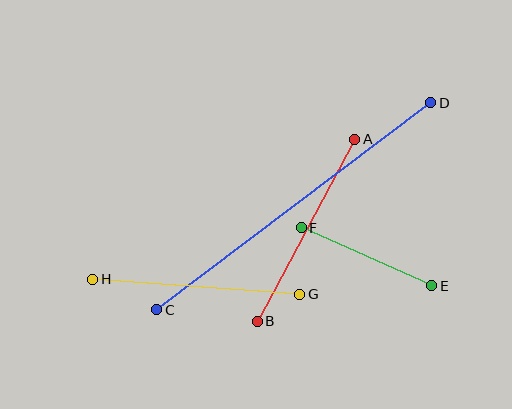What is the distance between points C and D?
The distance is approximately 344 pixels.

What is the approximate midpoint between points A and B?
The midpoint is at approximately (306, 230) pixels.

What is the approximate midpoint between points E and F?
The midpoint is at approximately (366, 257) pixels.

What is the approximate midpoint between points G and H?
The midpoint is at approximately (196, 287) pixels.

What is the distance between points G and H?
The distance is approximately 208 pixels.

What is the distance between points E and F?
The distance is approximately 143 pixels.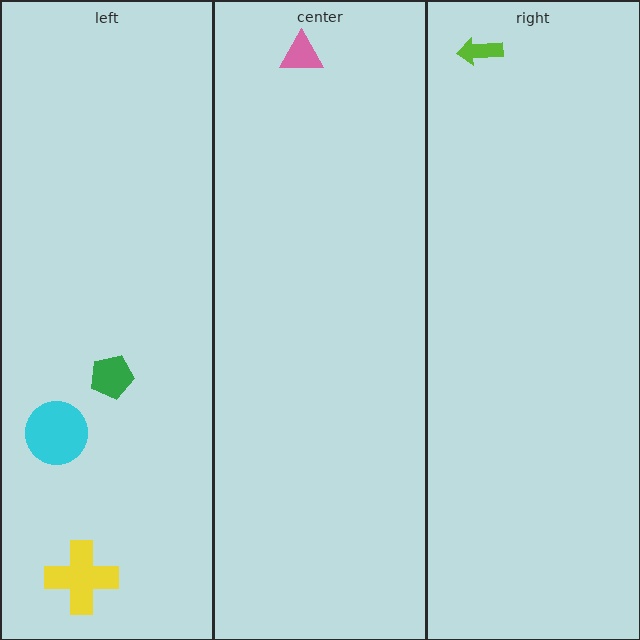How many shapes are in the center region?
1.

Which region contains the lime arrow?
The right region.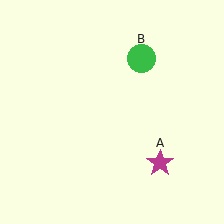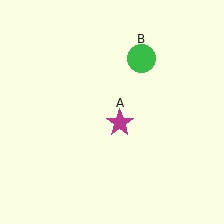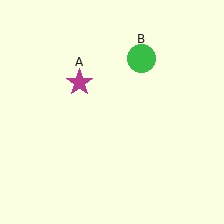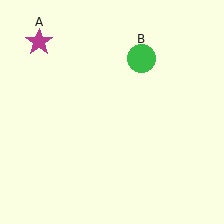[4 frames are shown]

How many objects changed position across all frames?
1 object changed position: magenta star (object A).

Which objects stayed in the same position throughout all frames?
Green circle (object B) remained stationary.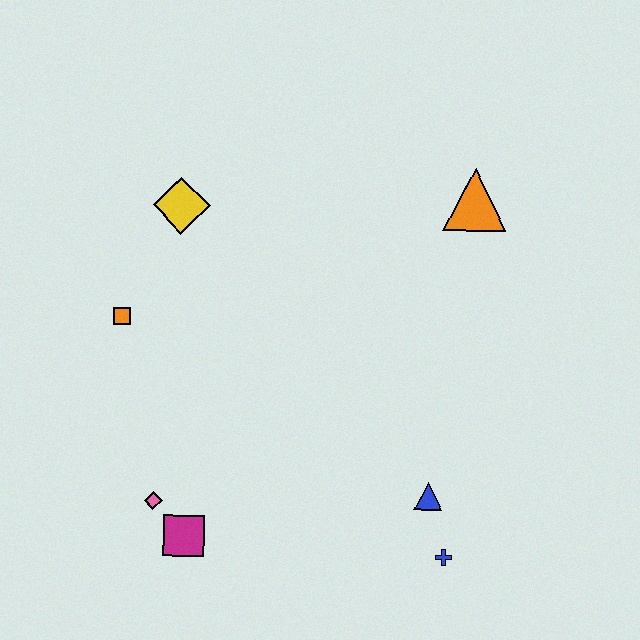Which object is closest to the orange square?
The yellow diamond is closest to the orange square.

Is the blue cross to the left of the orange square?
No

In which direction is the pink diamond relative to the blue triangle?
The pink diamond is to the left of the blue triangle.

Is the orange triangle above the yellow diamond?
Yes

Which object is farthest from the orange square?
The blue cross is farthest from the orange square.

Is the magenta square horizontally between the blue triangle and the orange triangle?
No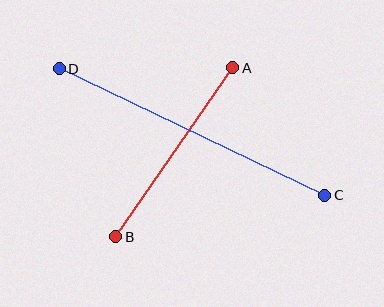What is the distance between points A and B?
The distance is approximately 206 pixels.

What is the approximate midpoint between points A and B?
The midpoint is at approximately (174, 152) pixels.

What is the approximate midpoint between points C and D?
The midpoint is at approximately (192, 132) pixels.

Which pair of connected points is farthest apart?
Points C and D are farthest apart.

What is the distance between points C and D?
The distance is approximately 294 pixels.